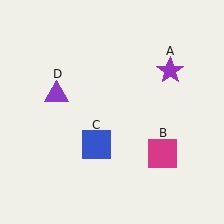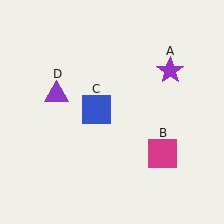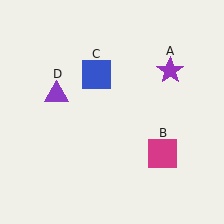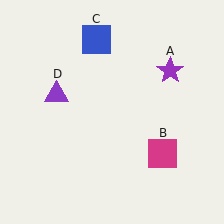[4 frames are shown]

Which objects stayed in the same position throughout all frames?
Purple star (object A) and magenta square (object B) and purple triangle (object D) remained stationary.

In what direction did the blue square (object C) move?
The blue square (object C) moved up.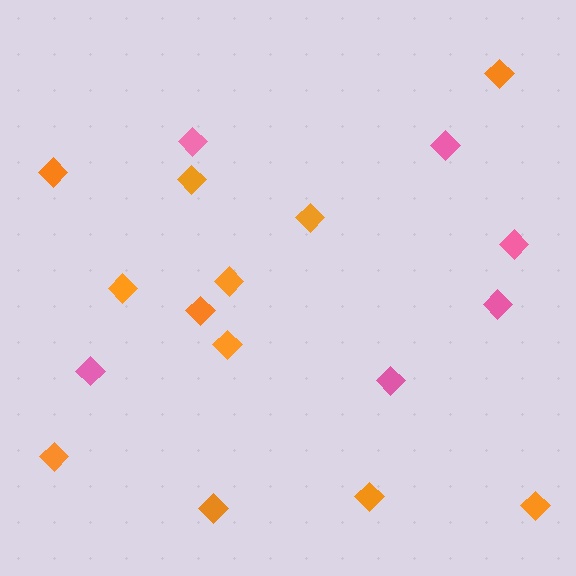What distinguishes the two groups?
There are 2 groups: one group of pink diamonds (6) and one group of orange diamonds (12).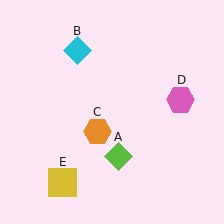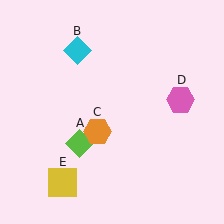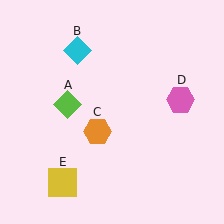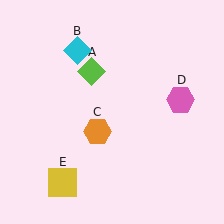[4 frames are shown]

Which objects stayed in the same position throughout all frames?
Cyan diamond (object B) and orange hexagon (object C) and pink hexagon (object D) and yellow square (object E) remained stationary.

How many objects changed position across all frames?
1 object changed position: lime diamond (object A).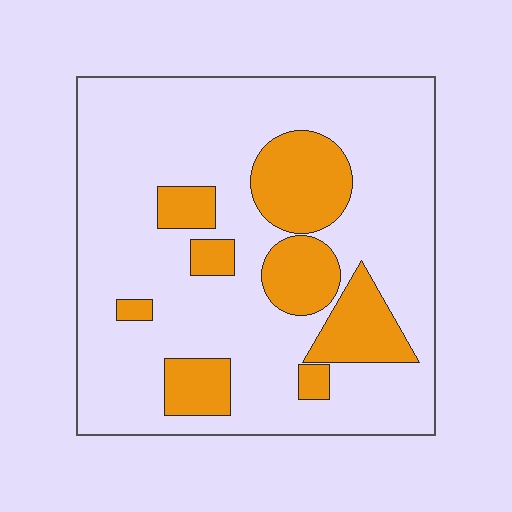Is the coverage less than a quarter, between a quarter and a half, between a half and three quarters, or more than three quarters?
Less than a quarter.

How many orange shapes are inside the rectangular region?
8.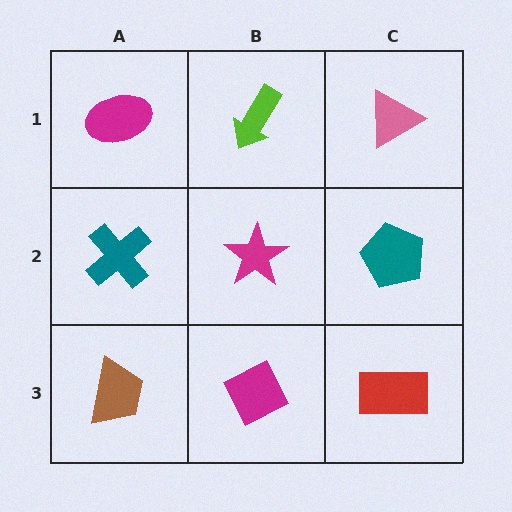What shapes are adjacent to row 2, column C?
A pink triangle (row 1, column C), a red rectangle (row 3, column C), a magenta star (row 2, column B).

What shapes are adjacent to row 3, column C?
A teal pentagon (row 2, column C), a magenta diamond (row 3, column B).